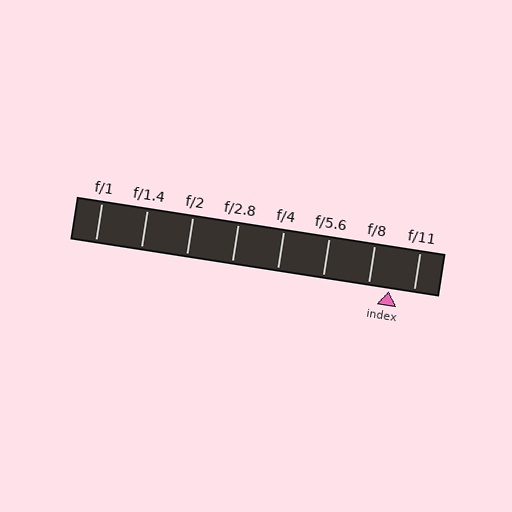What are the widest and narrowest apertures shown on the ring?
The widest aperture shown is f/1 and the narrowest is f/11.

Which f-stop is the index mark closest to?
The index mark is closest to f/8.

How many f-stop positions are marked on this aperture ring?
There are 8 f-stop positions marked.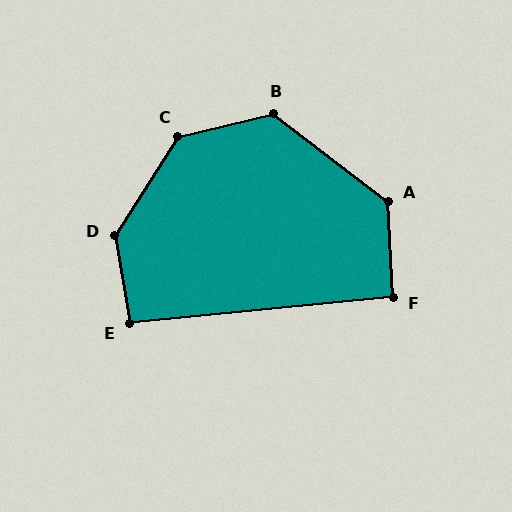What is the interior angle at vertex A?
Approximately 130 degrees (obtuse).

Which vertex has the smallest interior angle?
F, at approximately 93 degrees.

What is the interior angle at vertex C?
Approximately 136 degrees (obtuse).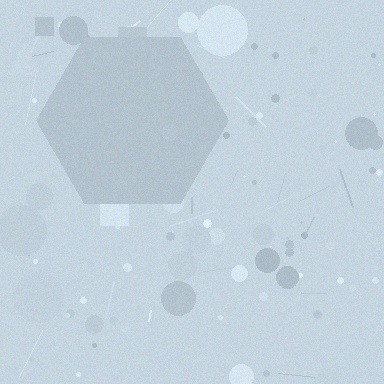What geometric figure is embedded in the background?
A hexagon is embedded in the background.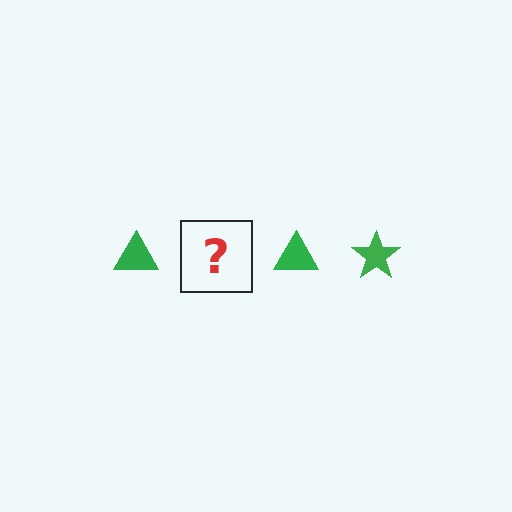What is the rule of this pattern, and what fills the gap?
The rule is that the pattern cycles through triangle, star shapes in green. The gap should be filled with a green star.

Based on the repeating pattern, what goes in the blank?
The blank should be a green star.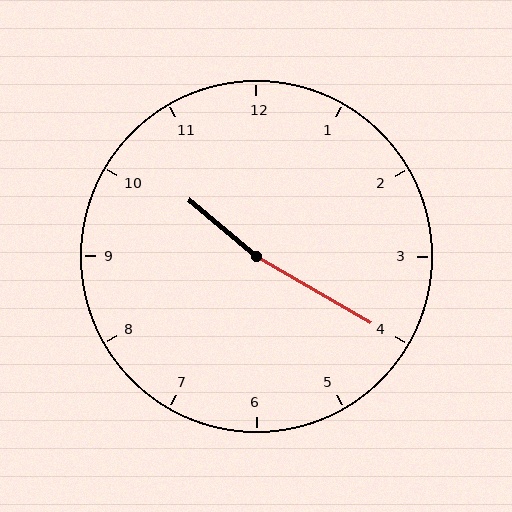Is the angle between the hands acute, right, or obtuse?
It is obtuse.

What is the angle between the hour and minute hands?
Approximately 170 degrees.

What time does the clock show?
10:20.